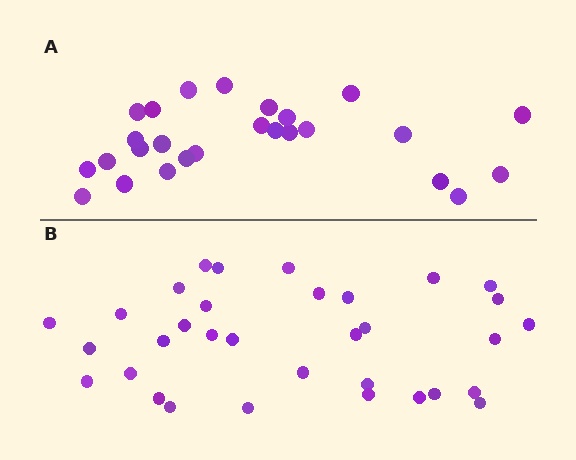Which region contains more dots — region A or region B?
Region B (the bottom region) has more dots.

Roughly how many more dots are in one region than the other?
Region B has roughly 8 or so more dots than region A.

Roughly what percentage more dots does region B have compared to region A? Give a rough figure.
About 25% more.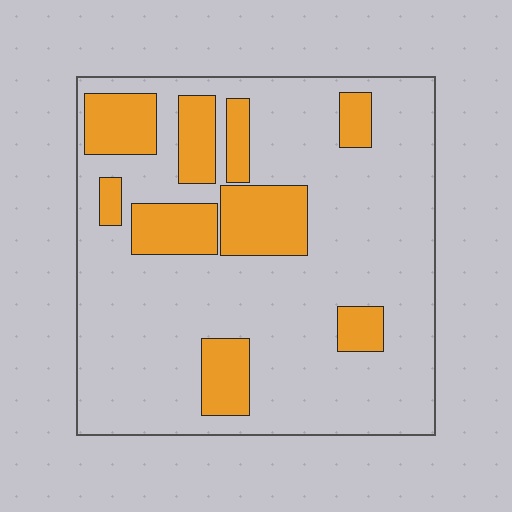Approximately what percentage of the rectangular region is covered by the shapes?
Approximately 25%.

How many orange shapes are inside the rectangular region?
9.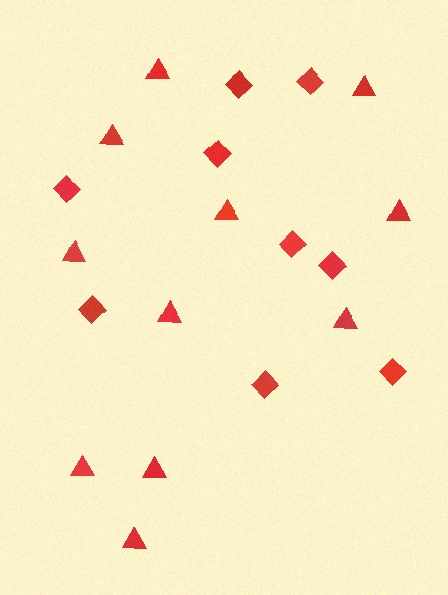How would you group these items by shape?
There are 2 groups: one group of diamonds (9) and one group of triangles (11).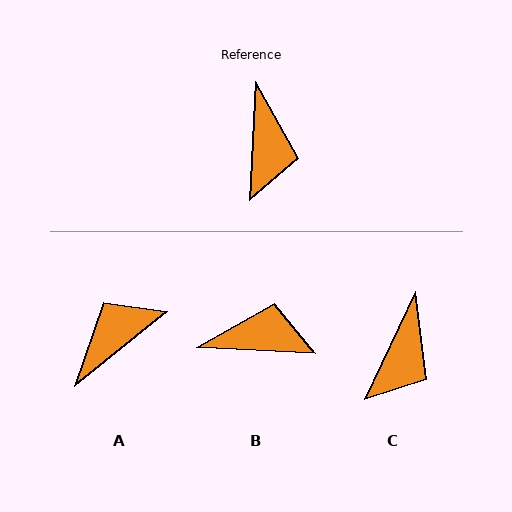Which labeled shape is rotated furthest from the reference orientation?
A, about 132 degrees away.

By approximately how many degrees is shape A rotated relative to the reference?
Approximately 132 degrees counter-clockwise.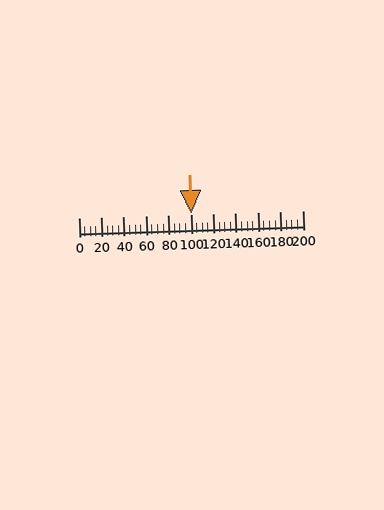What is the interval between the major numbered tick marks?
The major tick marks are spaced 20 units apart.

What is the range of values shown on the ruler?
The ruler shows values from 0 to 200.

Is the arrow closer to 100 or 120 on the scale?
The arrow is closer to 100.